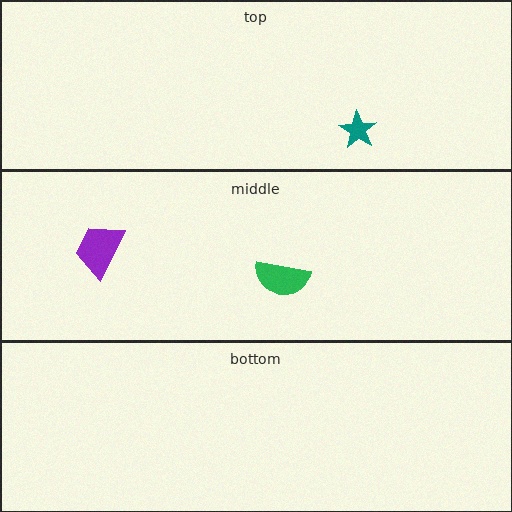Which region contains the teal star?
The top region.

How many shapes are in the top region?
1.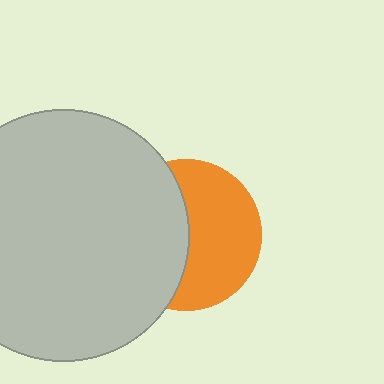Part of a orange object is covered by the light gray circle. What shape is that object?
It is a circle.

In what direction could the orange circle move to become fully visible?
The orange circle could move right. That would shift it out from behind the light gray circle entirely.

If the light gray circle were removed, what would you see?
You would see the complete orange circle.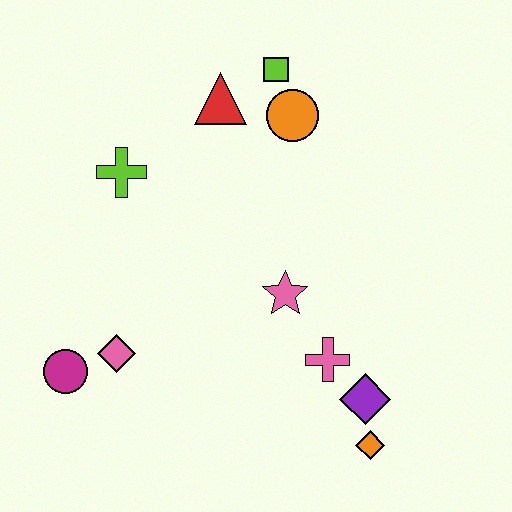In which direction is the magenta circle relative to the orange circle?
The magenta circle is below the orange circle.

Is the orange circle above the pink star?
Yes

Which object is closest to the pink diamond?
The magenta circle is closest to the pink diamond.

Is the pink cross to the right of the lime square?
Yes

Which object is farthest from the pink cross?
The lime square is farthest from the pink cross.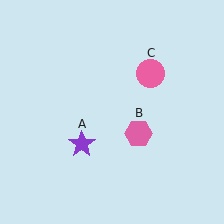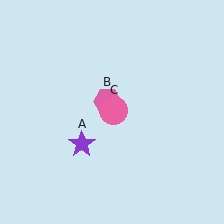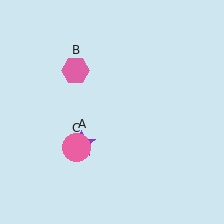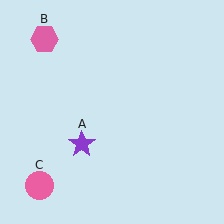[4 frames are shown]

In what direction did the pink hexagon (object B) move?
The pink hexagon (object B) moved up and to the left.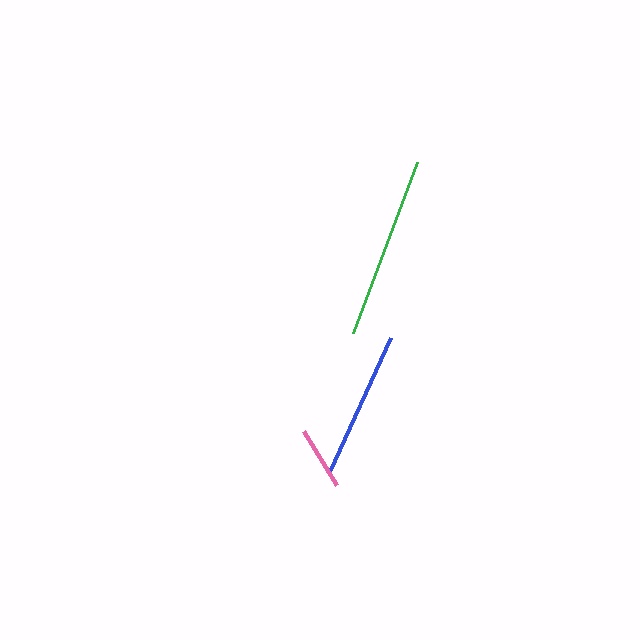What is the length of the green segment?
The green segment is approximately 183 pixels long.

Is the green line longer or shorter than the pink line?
The green line is longer than the pink line.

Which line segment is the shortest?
The pink line is the shortest at approximately 64 pixels.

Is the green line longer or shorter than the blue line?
The green line is longer than the blue line.